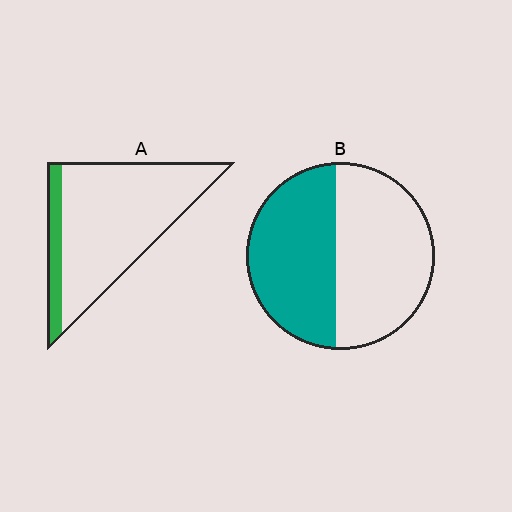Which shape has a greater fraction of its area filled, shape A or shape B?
Shape B.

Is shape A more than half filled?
No.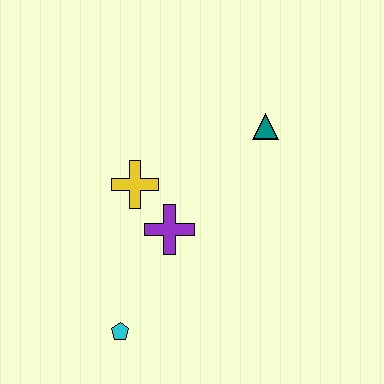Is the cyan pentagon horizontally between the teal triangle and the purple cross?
No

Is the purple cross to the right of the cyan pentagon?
Yes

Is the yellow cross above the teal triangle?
No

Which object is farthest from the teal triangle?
The cyan pentagon is farthest from the teal triangle.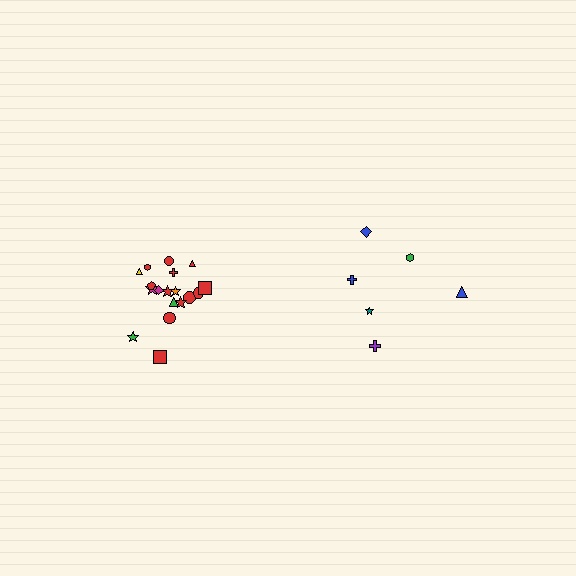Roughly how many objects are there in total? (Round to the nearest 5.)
Roughly 25 objects in total.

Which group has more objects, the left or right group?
The left group.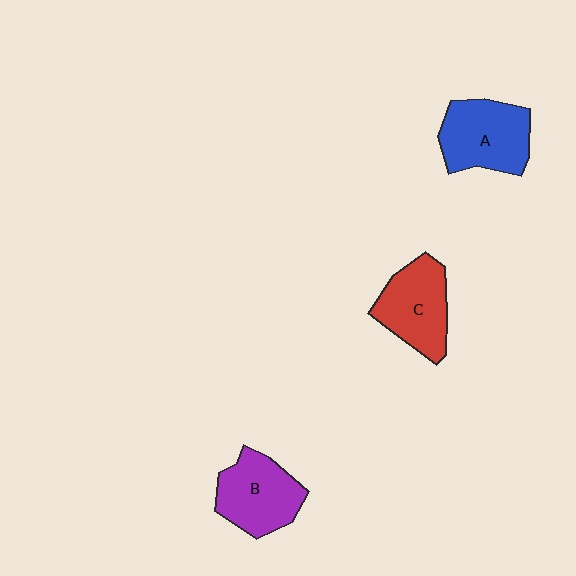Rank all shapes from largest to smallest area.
From largest to smallest: A (blue), C (red), B (purple).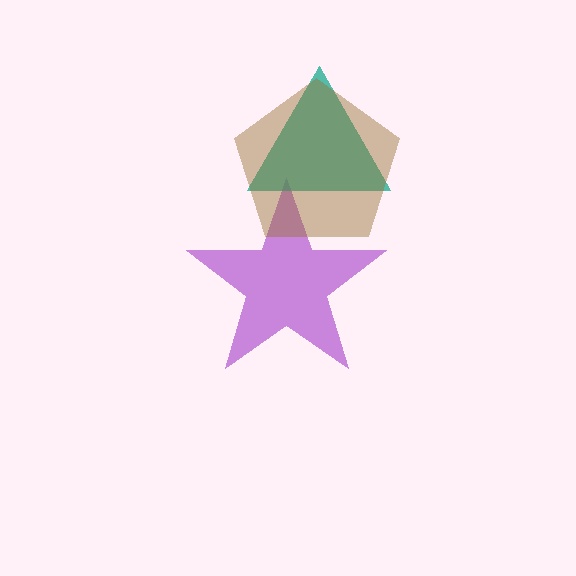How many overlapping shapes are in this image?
There are 3 overlapping shapes in the image.